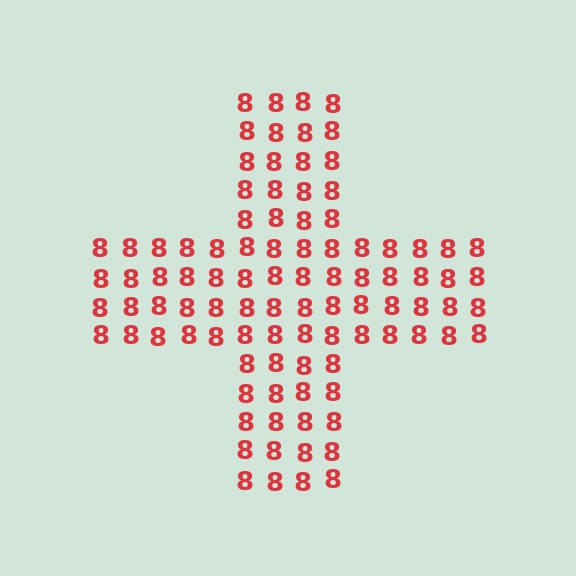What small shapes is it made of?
It is made of small digit 8's.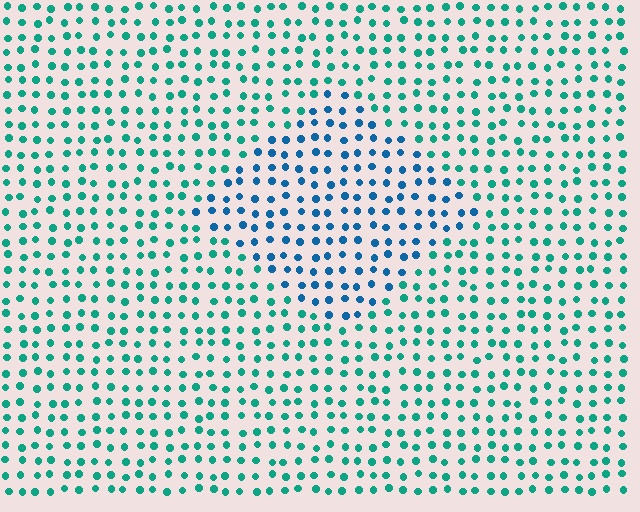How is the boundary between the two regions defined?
The boundary is defined purely by a slight shift in hue (about 37 degrees). Spacing, size, and orientation are identical on both sides.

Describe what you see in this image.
The image is filled with small teal elements in a uniform arrangement. A diamond-shaped region is visible where the elements are tinted to a slightly different hue, forming a subtle color boundary.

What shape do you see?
I see a diamond.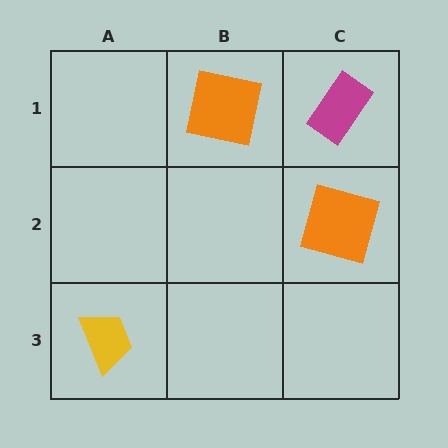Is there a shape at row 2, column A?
No, that cell is empty.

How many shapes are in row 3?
1 shape.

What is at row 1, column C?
A magenta rectangle.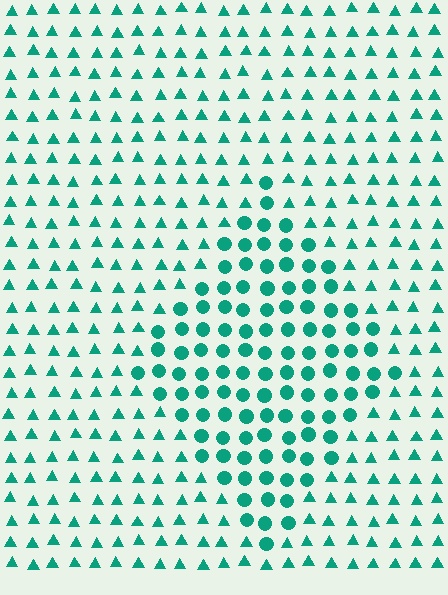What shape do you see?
I see a diamond.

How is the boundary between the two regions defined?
The boundary is defined by a change in element shape: circles inside vs. triangles outside. All elements share the same color and spacing.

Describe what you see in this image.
The image is filled with small teal elements arranged in a uniform grid. A diamond-shaped region contains circles, while the surrounding area contains triangles. The boundary is defined purely by the change in element shape.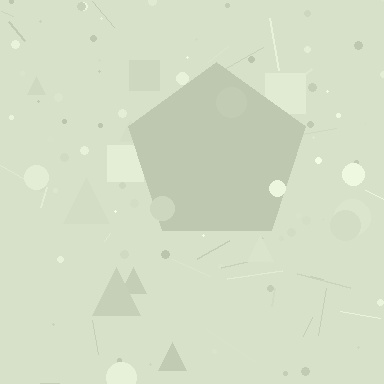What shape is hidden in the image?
A pentagon is hidden in the image.